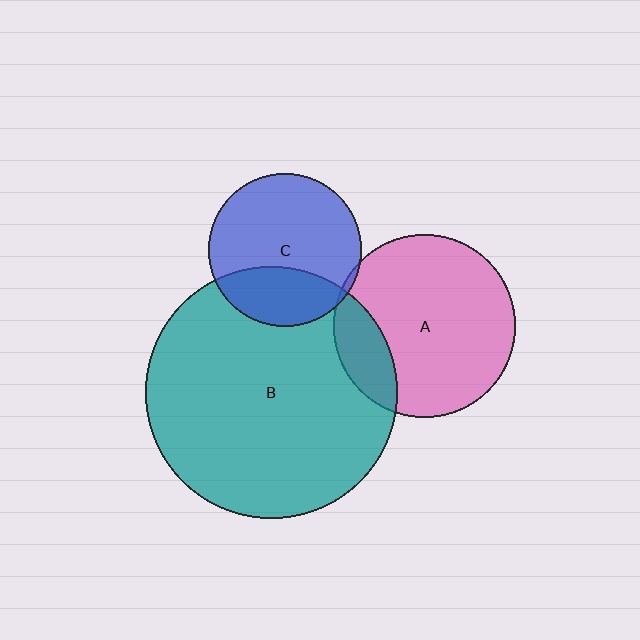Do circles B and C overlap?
Yes.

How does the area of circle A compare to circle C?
Approximately 1.4 times.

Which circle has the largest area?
Circle B (teal).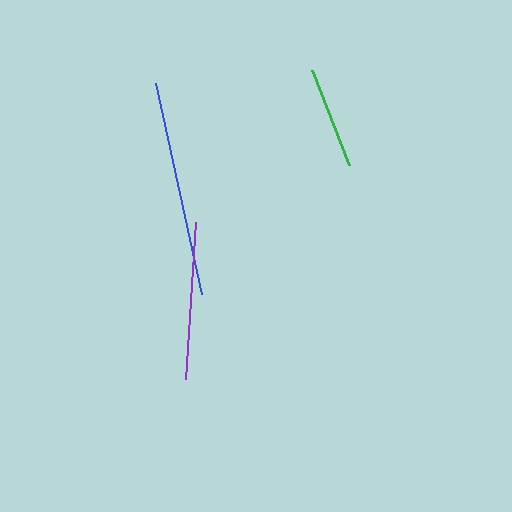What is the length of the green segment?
The green segment is approximately 103 pixels long.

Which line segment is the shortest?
The green line is the shortest at approximately 103 pixels.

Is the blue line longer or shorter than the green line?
The blue line is longer than the green line.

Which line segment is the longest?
The blue line is the longest at approximately 216 pixels.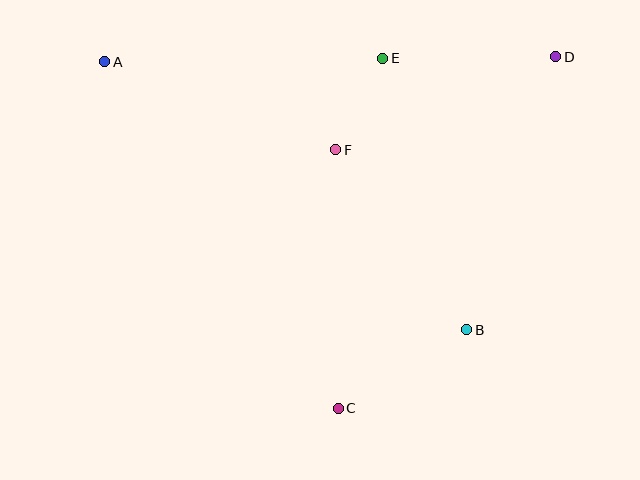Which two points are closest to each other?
Points E and F are closest to each other.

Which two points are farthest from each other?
Points A and D are farthest from each other.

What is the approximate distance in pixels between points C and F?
The distance between C and F is approximately 258 pixels.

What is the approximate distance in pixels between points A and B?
The distance between A and B is approximately 450 pixels.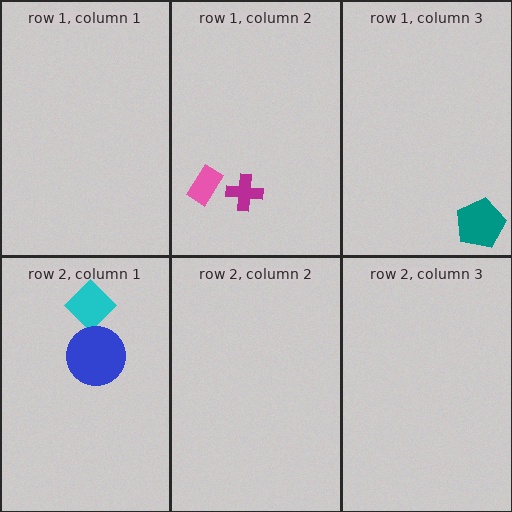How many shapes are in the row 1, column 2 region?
2.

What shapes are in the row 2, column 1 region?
The cyan diamond, the blue circle.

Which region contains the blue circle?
The row 2, column 1 region.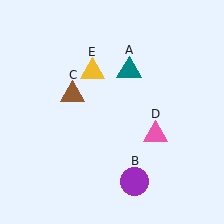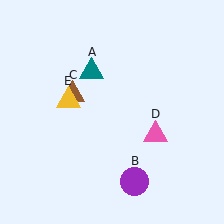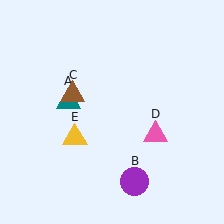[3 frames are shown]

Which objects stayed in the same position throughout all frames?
Purple circle (object B) and brown triangle (object C) and pink triangle (object D) remained stationary.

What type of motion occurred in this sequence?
The teal triangle (object A), yellow triangle (object E) rotated counterclockwise around the center of the scene.